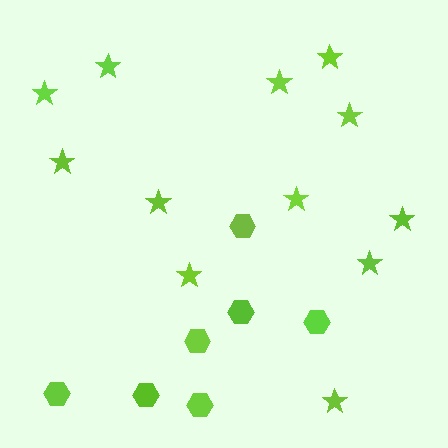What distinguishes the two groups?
There are 2 groups: one group of stars (12) and one group of hexagons (7).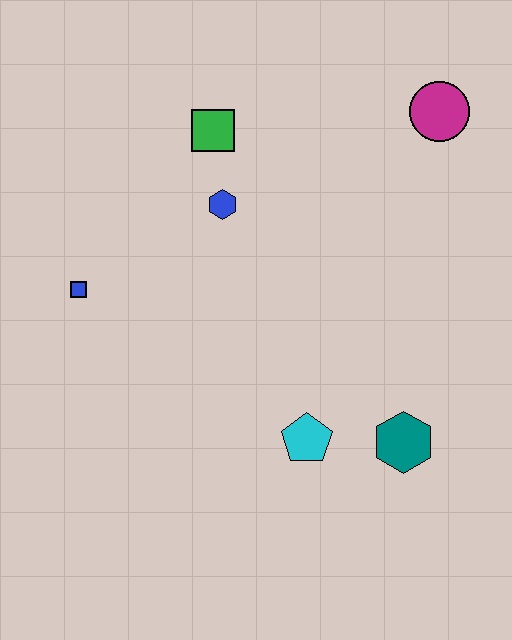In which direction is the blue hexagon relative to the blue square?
The blue hexagon is to the right of the blue square.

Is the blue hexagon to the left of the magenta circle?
Yes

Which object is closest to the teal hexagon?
The cyan pentagon is closest to the teal hexagon.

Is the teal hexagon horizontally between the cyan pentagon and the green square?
No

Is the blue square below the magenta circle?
Yes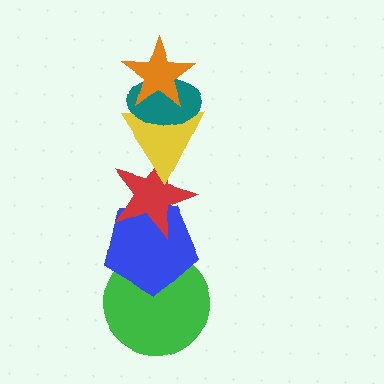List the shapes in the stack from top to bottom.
From top to bottom: the orange star, the teal ellipse, the yellow triangle, the red star, the blue pentagon, the green circle.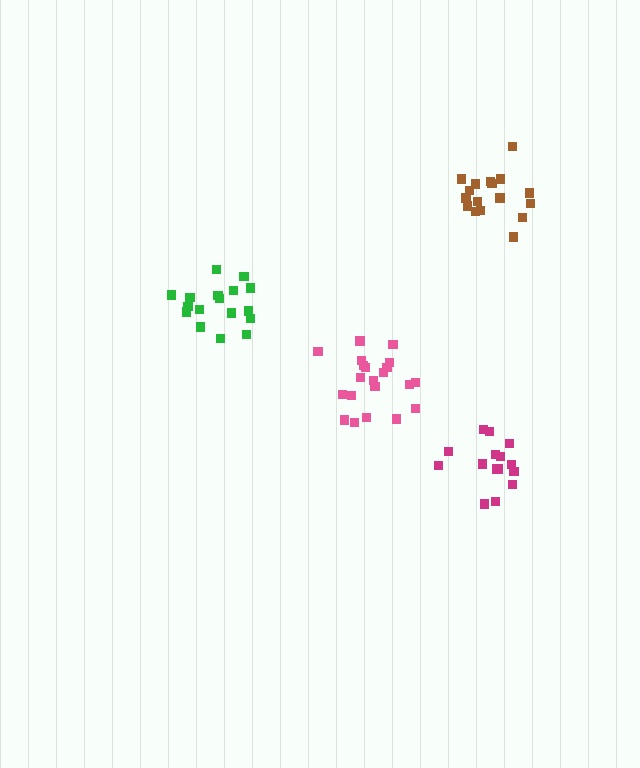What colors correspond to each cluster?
The clusters are colored: green, pink, magenta, brown.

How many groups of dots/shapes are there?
There are 4 groups.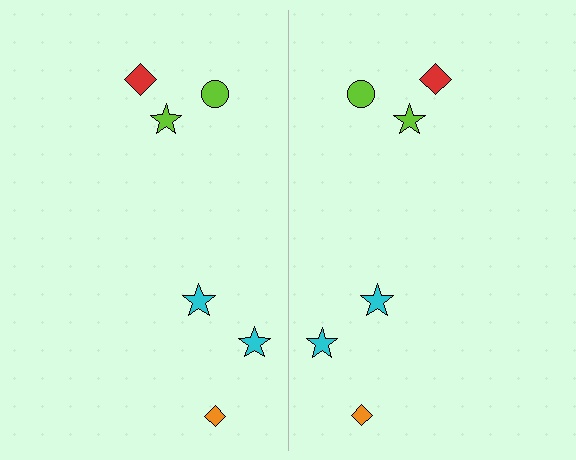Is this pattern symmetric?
Yes, this pattern has bilateral (reflection) symmetry.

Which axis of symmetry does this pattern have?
The pattern has a vertical axis of symmetry running through the center of the image.